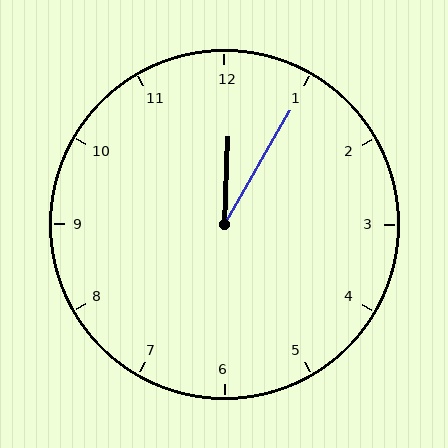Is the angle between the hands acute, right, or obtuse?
It is acute.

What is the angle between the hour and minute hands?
Approximately 28 degrees.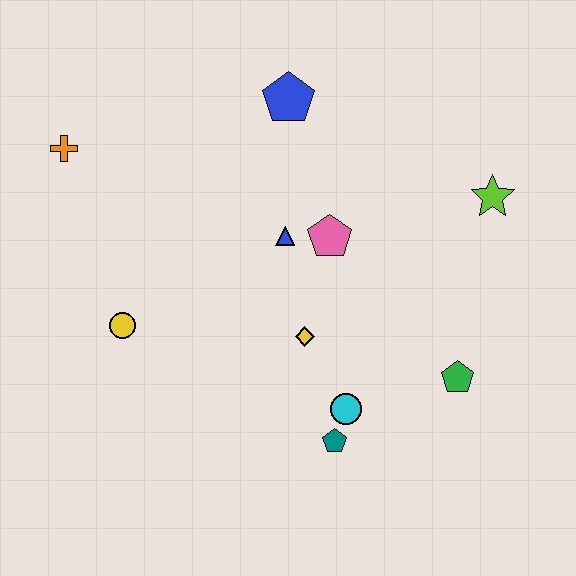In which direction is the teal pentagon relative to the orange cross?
The teal pentagon is below the orange cross.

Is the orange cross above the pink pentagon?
Yes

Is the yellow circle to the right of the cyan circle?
No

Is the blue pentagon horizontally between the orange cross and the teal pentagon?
Yes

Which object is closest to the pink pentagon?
The blue triangle is closest to the pink pentagon.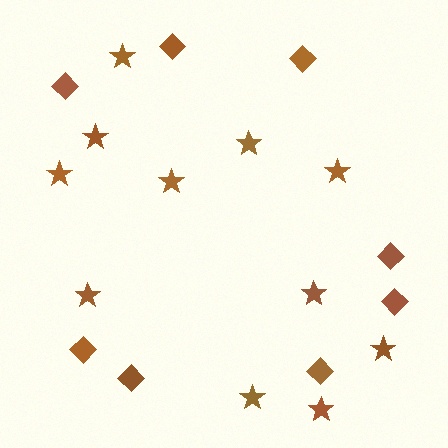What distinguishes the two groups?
There are 2 groups: one group of diamonds (8) and one group of stars (11).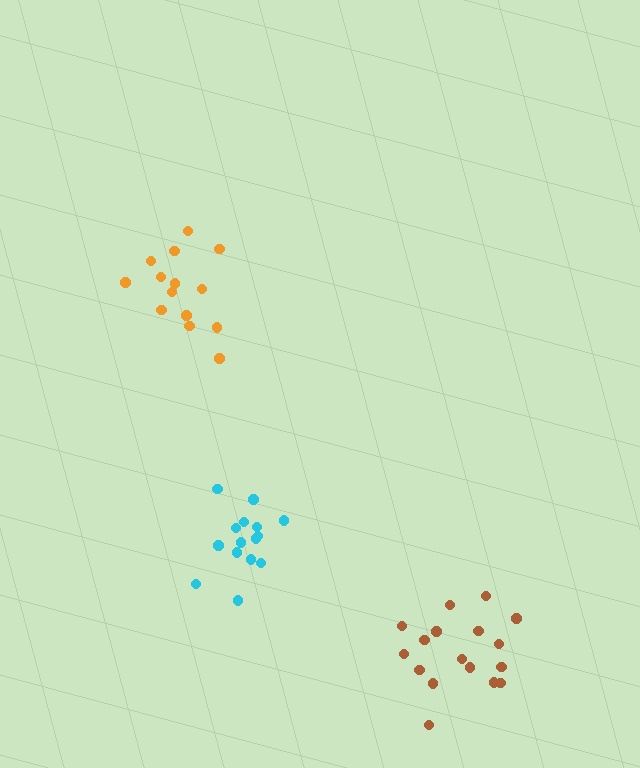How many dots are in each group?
Group 1: 17 dots, Group 2: 15 dots, Group 3: 14 dots (46 total).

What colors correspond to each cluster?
The clusters are colored: brown, cyan, orange.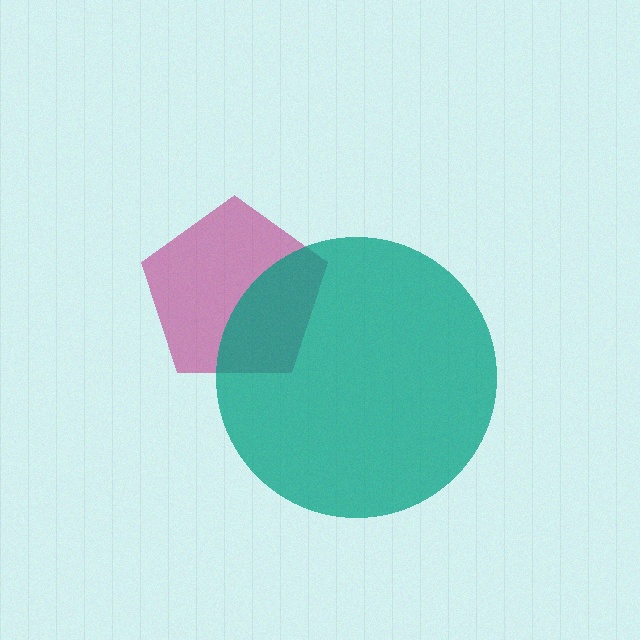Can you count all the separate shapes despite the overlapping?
Yes, there are 2 separate shapes.